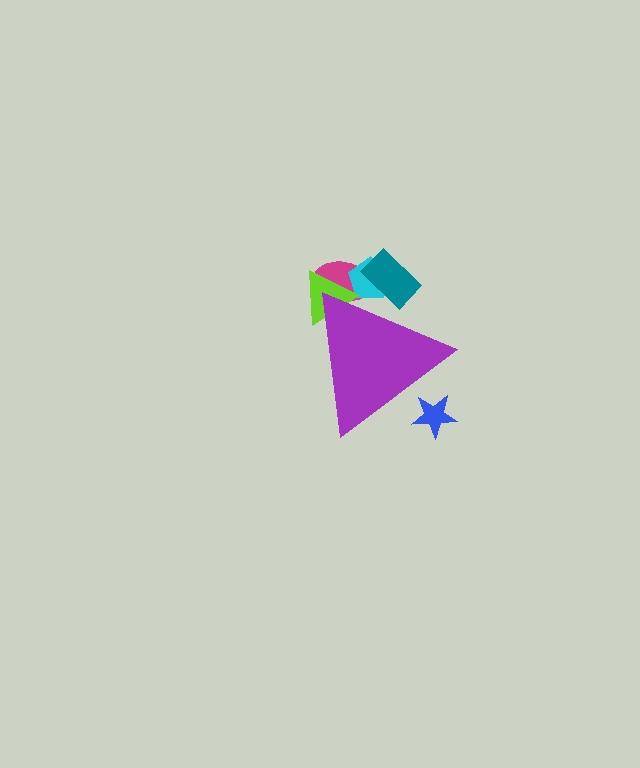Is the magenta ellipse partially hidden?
Yes, the magenta ellipse is partially hidden behind the purple triangle.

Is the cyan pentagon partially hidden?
Yes, the cyan pentagon is partially hidden behind the purple triangle.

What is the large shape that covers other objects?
A purple triangle.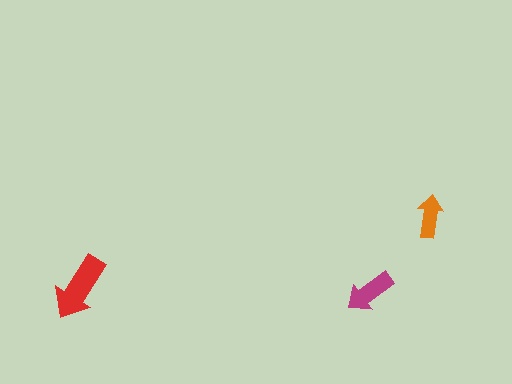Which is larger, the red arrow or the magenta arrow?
The red one.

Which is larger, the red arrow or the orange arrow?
The red one.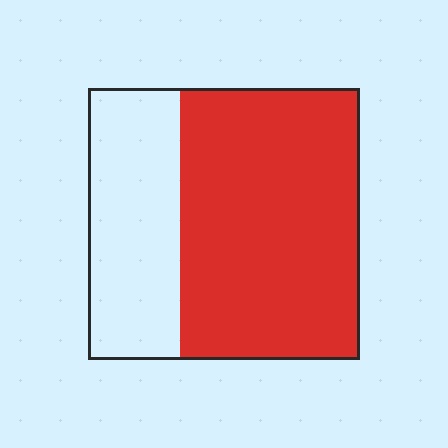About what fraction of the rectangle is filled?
About two thirds (2/3).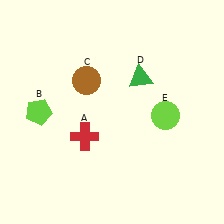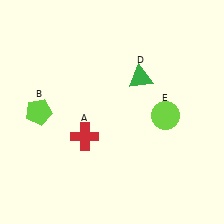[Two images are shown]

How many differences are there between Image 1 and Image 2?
There is 1 difference between the two images.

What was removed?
The brown circle (C) was removed in Image 2.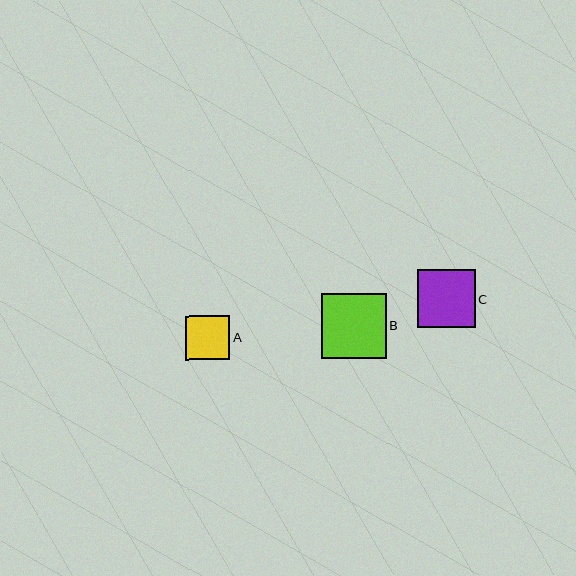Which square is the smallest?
Square A is the smallest with a size of approximately 44 pixels.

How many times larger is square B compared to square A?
Square B is approximately 1.5 times the size of square A.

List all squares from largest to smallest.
From largest to smallest: B, C, A.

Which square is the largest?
Square B is the largest with a size of approximately 65 pixels.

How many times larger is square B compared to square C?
Square B is approximately 1.1 times the size of square C.